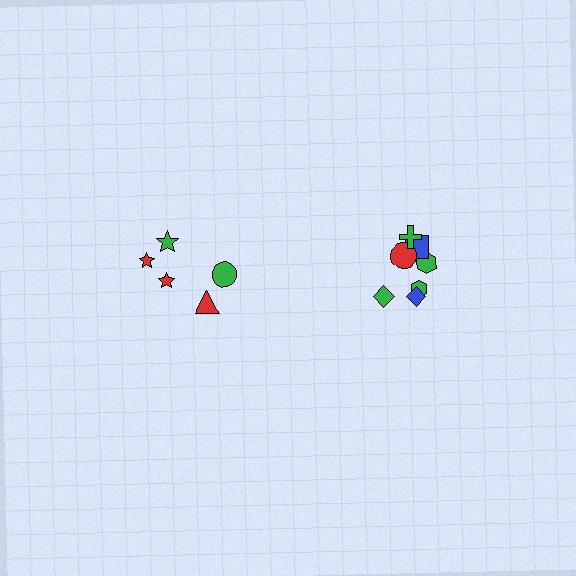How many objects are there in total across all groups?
There are 12 objects.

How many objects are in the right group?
There are 7 objects.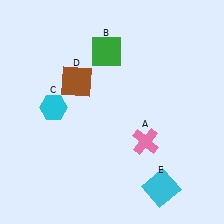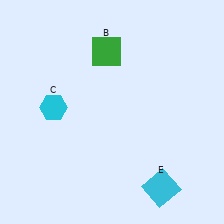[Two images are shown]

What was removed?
The pink cross (A), the brown square (D) were removed in Image 2.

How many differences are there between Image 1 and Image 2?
There are 2 differences between the two images.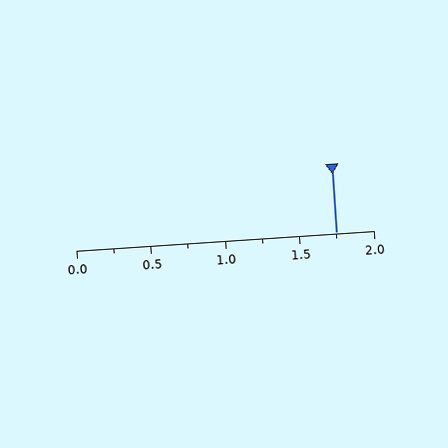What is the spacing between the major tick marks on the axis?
The major ticks are spaced 0.5 apart.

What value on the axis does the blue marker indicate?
The marker indicates approximately 1.75.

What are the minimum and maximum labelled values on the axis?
The axis runs from 0.0 to 2.0.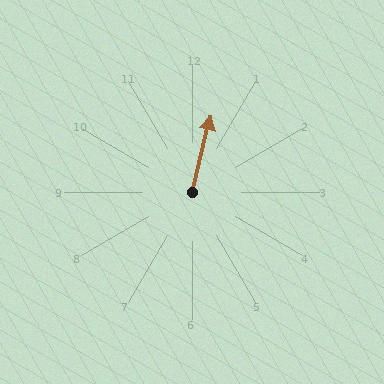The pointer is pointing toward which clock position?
Roughly 12 o'clock.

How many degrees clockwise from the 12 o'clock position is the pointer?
Approximately 14 degrees.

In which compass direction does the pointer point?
North.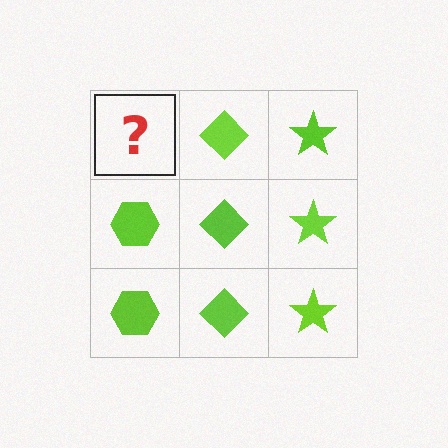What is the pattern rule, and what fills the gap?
The rule is that each column has a consistent shape. The gap should be filled with a lime hexagon.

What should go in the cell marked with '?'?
The missing cell should contain a lime hexagon.